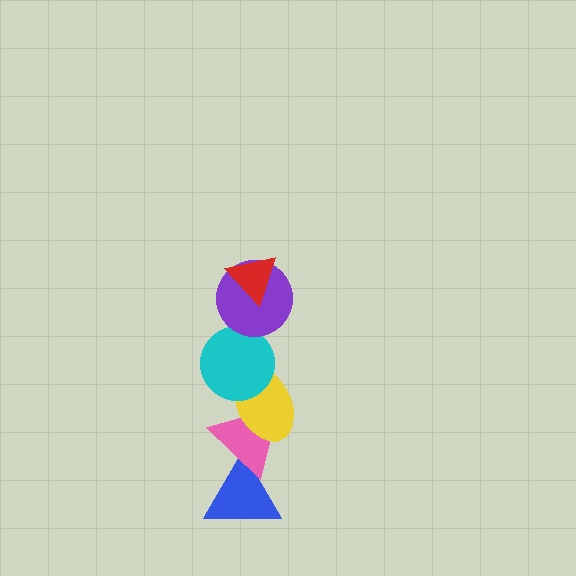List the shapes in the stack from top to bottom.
From top to bottom: the red triangle, the purple circle, the cyan circle, the yellow ellipse, the pink triangle, the blue triangle.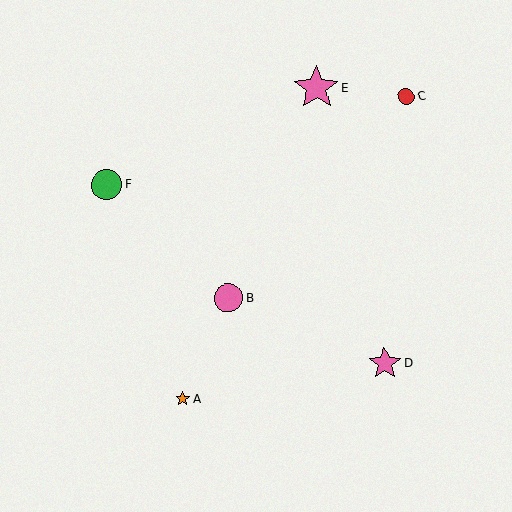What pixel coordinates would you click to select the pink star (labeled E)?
Click at (316, 88) to select the pink star E.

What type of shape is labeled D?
Shape D is a pink star.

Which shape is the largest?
The pink star (labeled E) is the largest.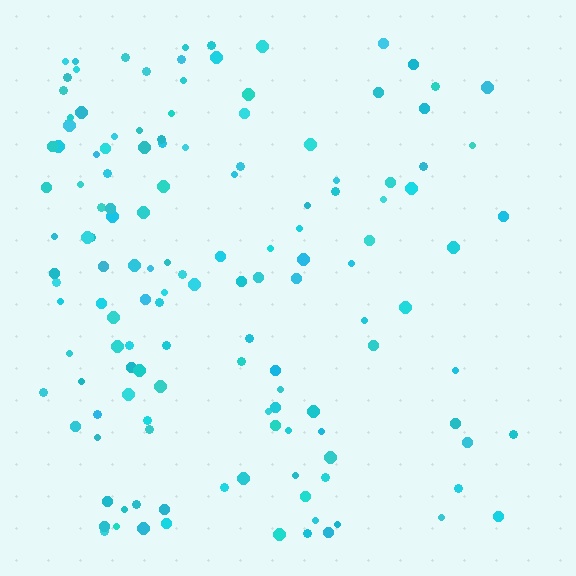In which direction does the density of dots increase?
From right to left, with the left side densest.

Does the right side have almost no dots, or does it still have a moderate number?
Still a moderate number, just noticeably fewer than the left.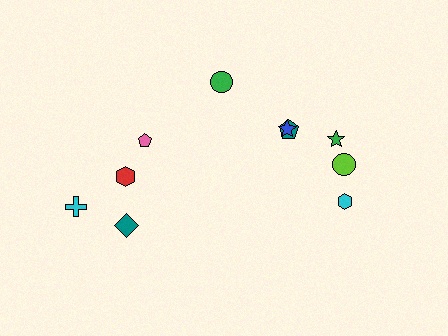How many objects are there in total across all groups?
There are 10 objects.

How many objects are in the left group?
There are 4 objects.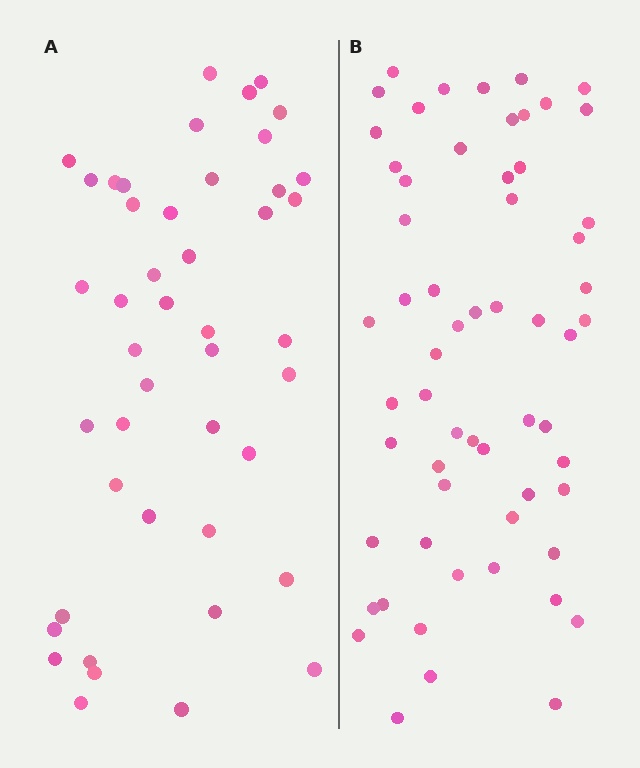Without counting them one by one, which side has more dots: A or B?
Region B (the right region) has more dots.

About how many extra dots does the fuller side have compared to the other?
Region B has approximately 15 more dots than region A.